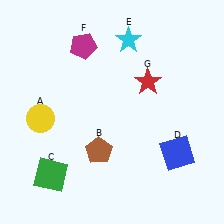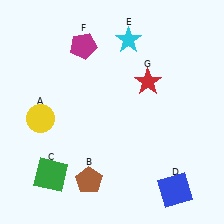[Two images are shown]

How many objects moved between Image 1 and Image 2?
2 objects moved between the two images.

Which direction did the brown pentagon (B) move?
The brown pentagon (B) moved down.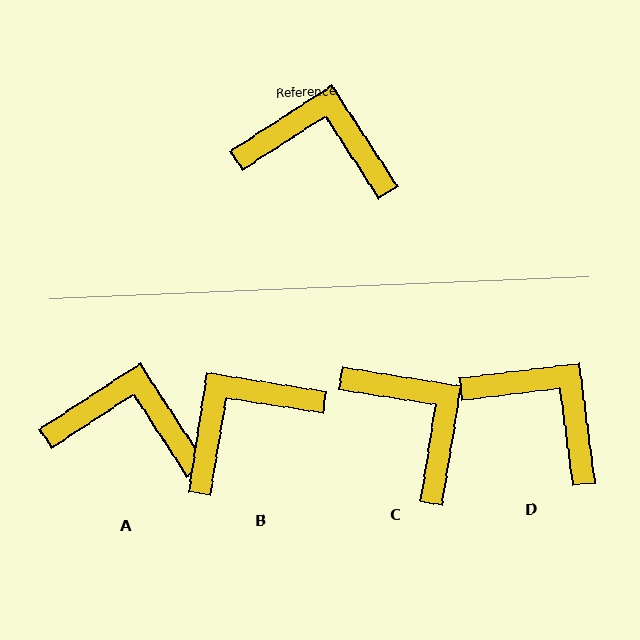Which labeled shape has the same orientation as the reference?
A.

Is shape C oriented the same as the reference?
No, it is off by about 42 degrees.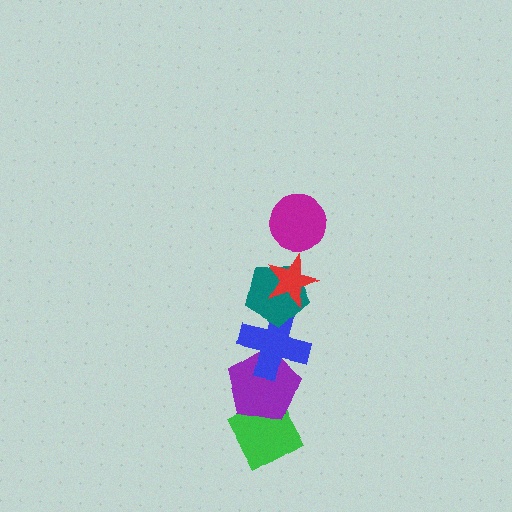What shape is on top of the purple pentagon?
The blue cross is on top of the purple pentagon.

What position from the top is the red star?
The red star is 2nd from the top.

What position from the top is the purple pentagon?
The purple pentagon is 5th from the top.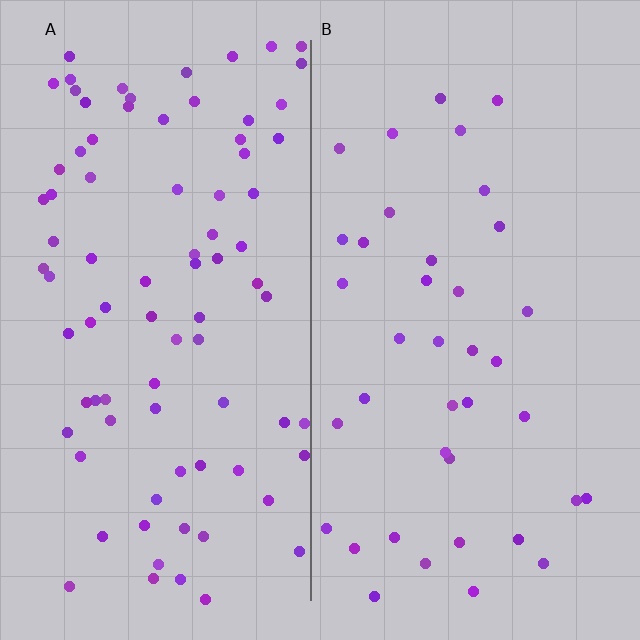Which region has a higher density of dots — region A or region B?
A (the left).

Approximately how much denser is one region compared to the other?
Approximately 2.2× — region A over region B.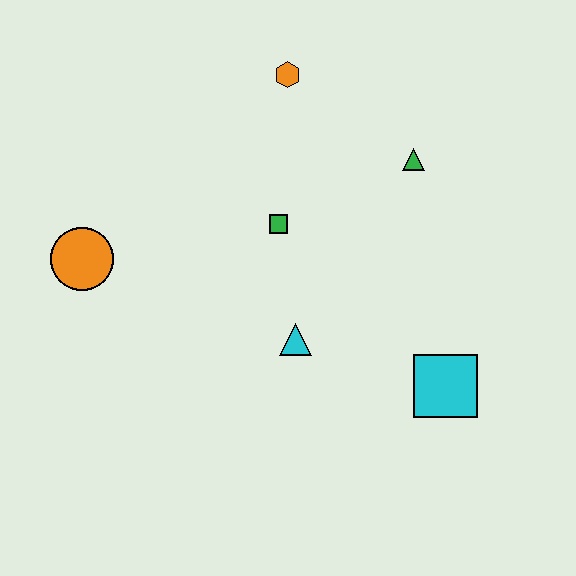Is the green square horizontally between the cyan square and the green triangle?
No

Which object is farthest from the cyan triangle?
The orange hexagon is farthest from the cyan triangle.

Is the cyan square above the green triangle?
No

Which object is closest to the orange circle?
The green square is closest to the orange circle.